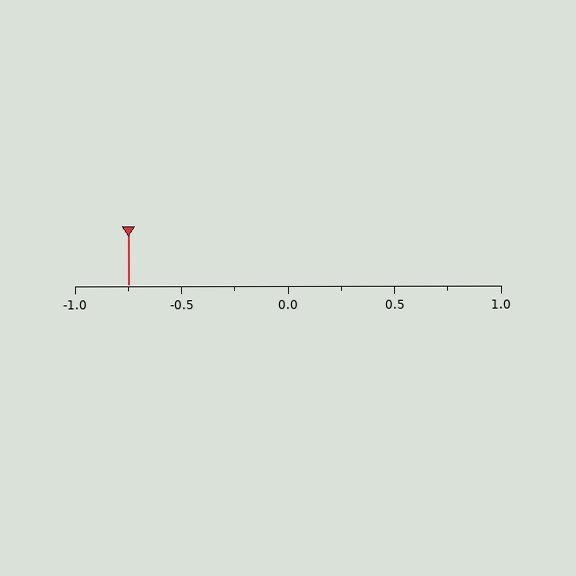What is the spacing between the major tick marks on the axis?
The major ticks are spaced 0.5 apart.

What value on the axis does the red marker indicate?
The marker indicates approximately -0.75.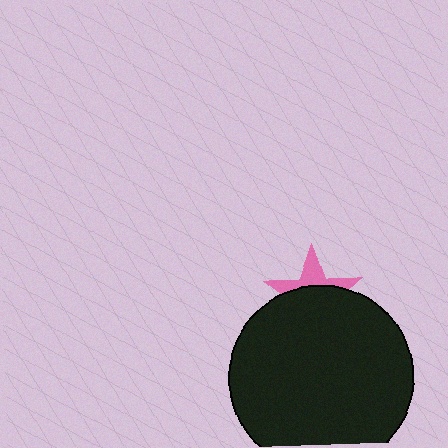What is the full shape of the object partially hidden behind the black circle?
The partially hidden object is a pink star.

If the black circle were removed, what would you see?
You would see the complete pink star.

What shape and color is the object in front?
The object in front is a black circle.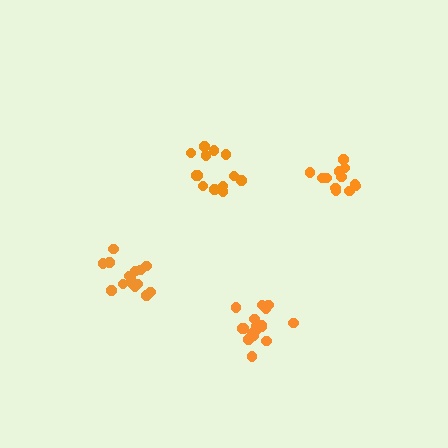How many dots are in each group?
Group 1: 18 dots, Group 2: 13 dots, Group 3: 16 dots, Group 4: 12 dots (59 total).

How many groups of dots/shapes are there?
There are 4 groups.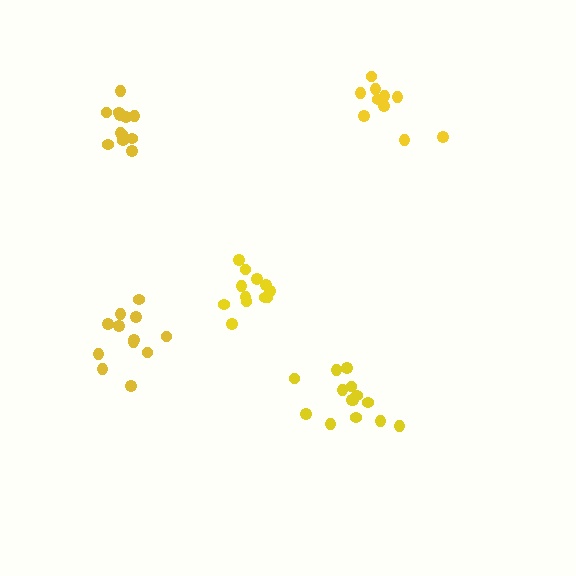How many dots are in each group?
Group 1: 12 dots, Group 2: 14 dots, Group 3: 10 dots, Group 4: 12 dots, Group 5: 12 dots (60 total).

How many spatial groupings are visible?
There are 5 spatial groupings.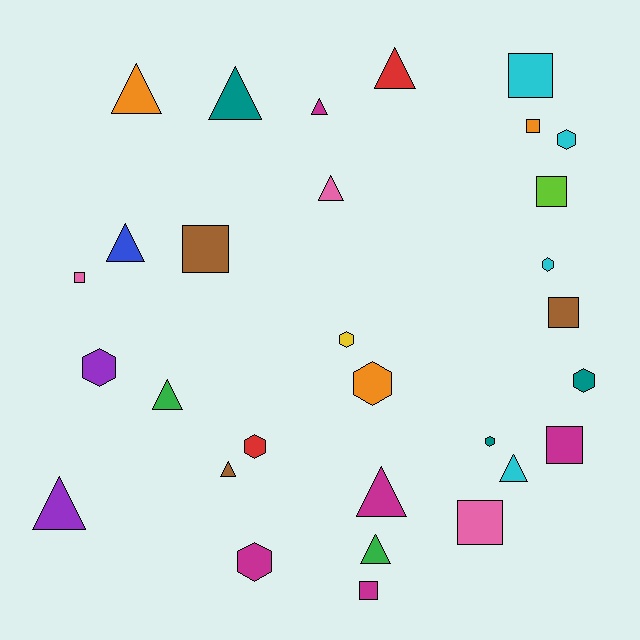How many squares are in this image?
There are 9 squares.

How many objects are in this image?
There are 30 objects.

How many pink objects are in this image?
There are 3 pink objects.